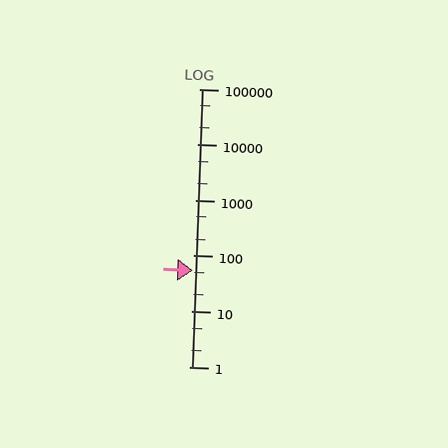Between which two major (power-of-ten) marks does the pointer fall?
The pointer is between 10 and 100.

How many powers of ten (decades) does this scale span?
The scale spans 5 decades, from 1 to 100000.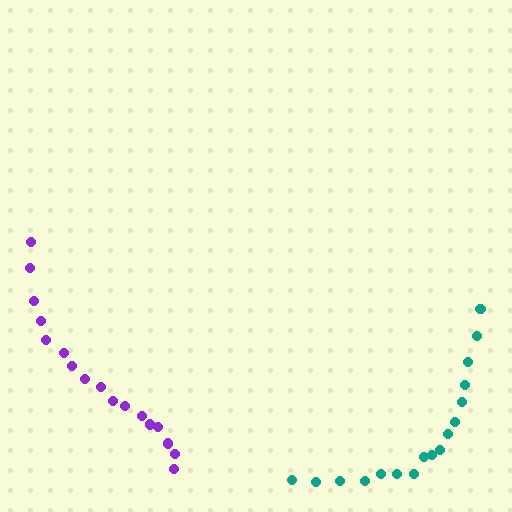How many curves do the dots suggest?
There are 2 distinct paths.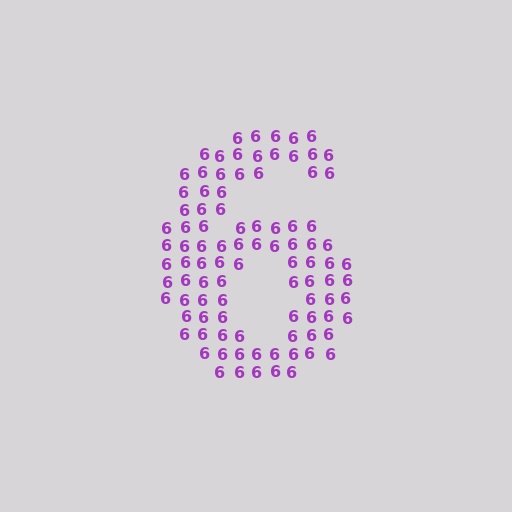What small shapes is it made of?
It is made of small digit 6's.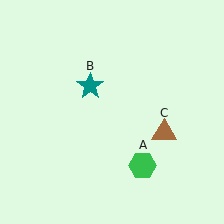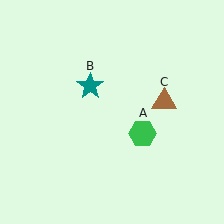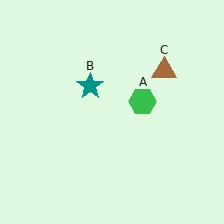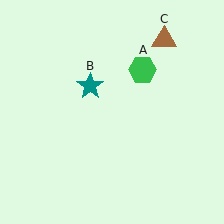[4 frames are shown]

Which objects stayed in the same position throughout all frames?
Teal star (object B) remained stationary.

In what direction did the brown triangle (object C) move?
The brown triangle (object C) moved up.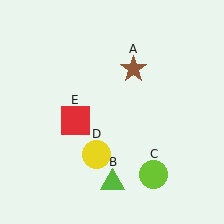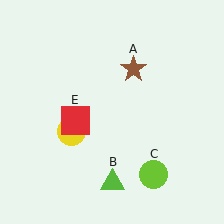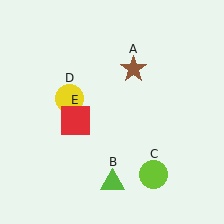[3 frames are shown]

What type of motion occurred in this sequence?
The yellow circle (object D) rotated clockwise around the center of the scene.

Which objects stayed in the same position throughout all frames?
Brown star (object A) and lime triangle (object B) and lime circle (object C) and red square (object E) remained stationary.